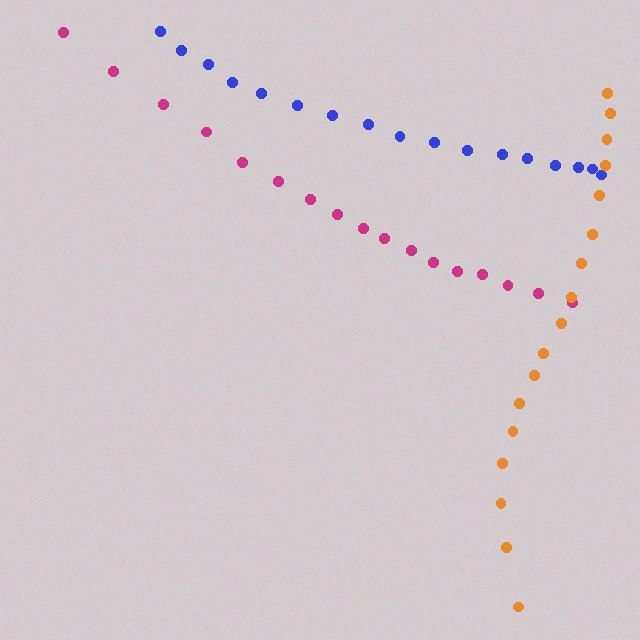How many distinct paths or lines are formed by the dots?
There are 3 distinct paths.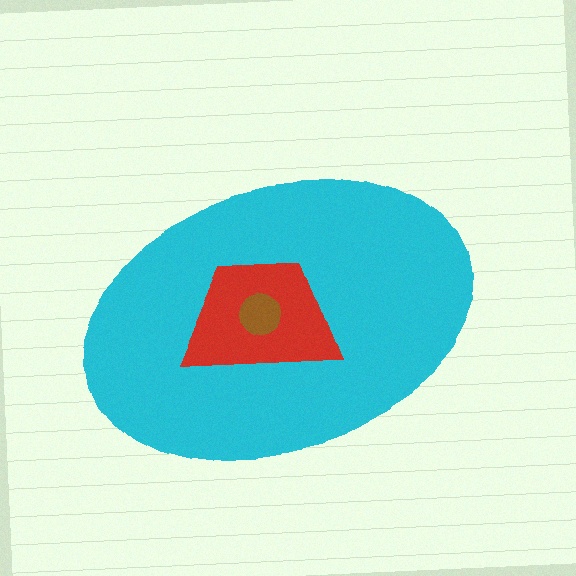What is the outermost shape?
The cyan ellipse.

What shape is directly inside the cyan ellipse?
The red trapezoid.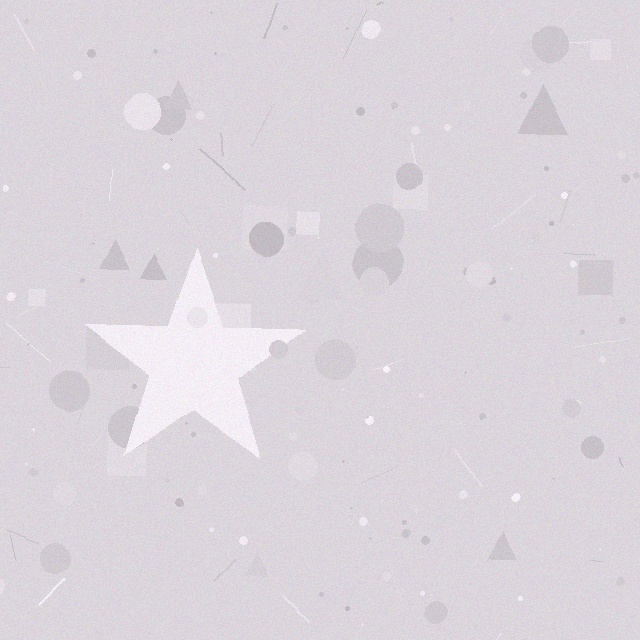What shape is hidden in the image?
A star is hidden in the image.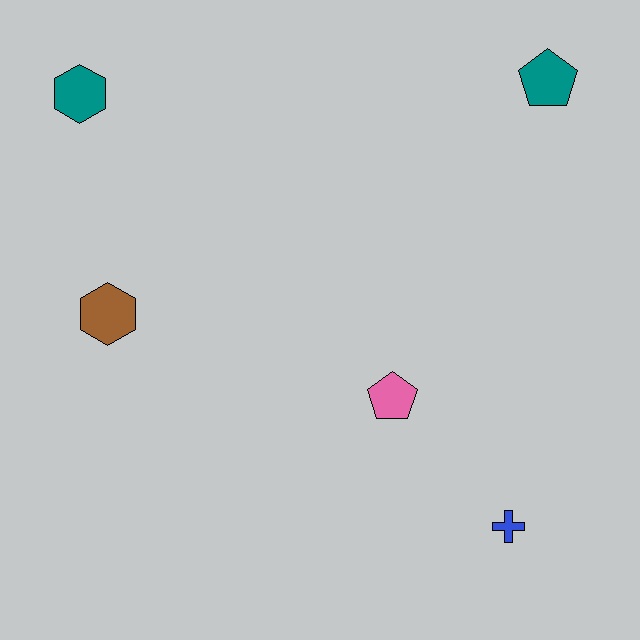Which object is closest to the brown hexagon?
The teal hexagon is closest to the brown hexagon.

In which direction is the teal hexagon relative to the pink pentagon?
The teal hexagon is to the left of the pink pentagon.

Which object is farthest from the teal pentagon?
The brown hexagon is farthest from the teal pentagon.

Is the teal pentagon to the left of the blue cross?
No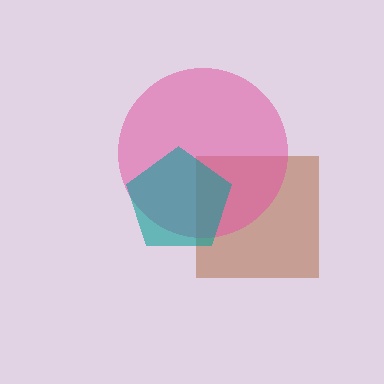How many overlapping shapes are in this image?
There are 3 overlapping shapes in the image.